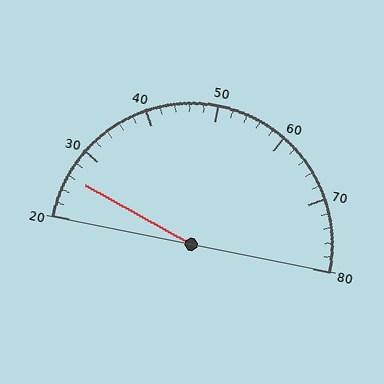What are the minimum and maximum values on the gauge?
The gauge ranges from 20 to 80.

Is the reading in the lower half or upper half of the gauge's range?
The reading is in the lower half of the range (20 to 80).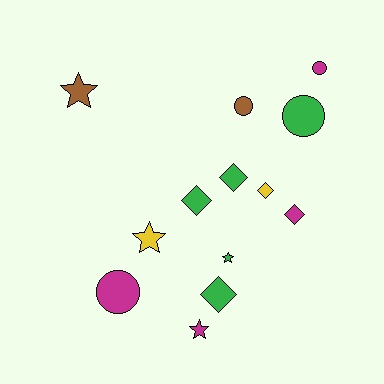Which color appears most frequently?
Green, with 5 objects.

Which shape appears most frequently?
Diamond, with 5 objects.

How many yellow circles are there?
There are no yellow circles.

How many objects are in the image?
There are 13 objects.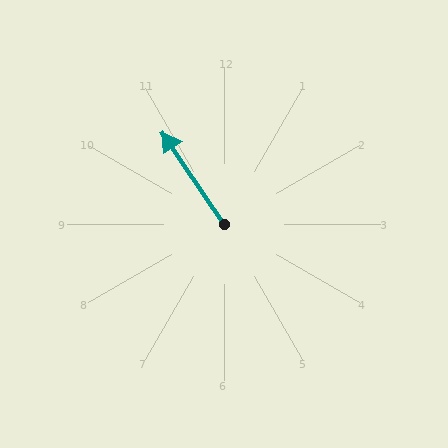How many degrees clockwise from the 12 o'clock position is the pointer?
Approximately 326 degrees.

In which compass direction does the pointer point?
Northwest.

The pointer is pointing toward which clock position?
Roughly 11 o'clock.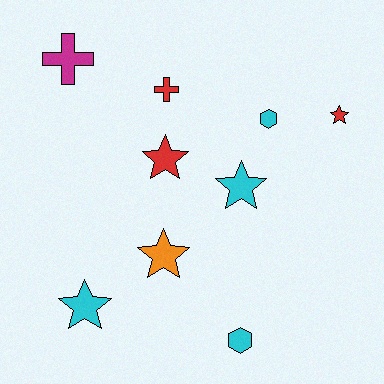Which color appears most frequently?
Cyan, with 4 objects.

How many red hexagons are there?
There are no red hexagons.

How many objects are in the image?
There are 9 objects.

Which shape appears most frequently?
Star, with 5 objects.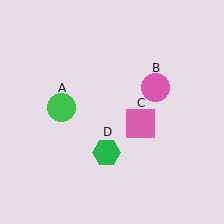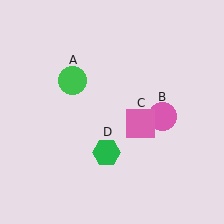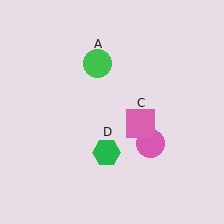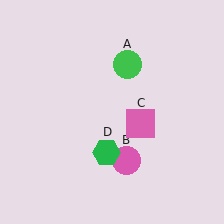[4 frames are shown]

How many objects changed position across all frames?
2 objects changed position: green circle (object A), pink circle (object B).